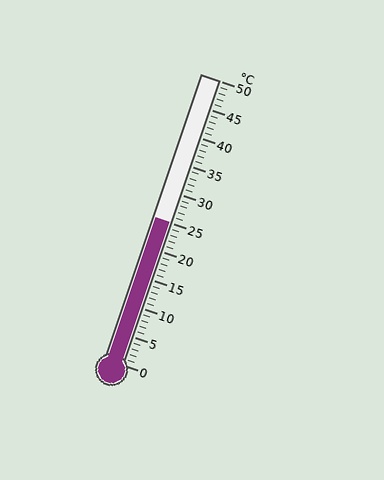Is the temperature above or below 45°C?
The temperature is below 45°C.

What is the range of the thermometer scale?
The thermometer scale ranges from 0°C to 50°C.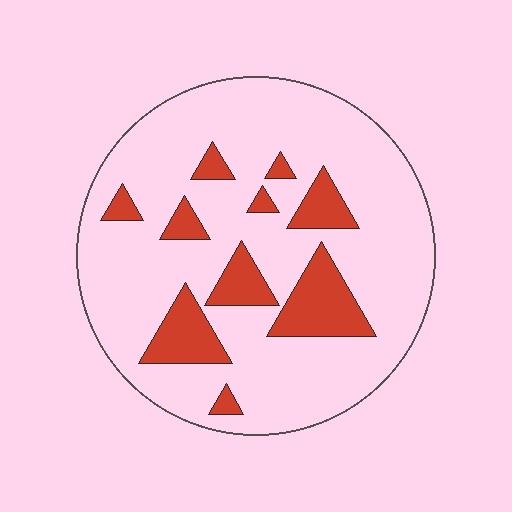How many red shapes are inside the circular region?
10.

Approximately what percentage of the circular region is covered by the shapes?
Approximately 20%.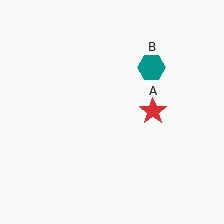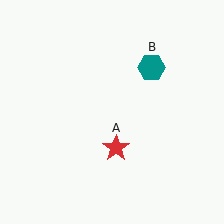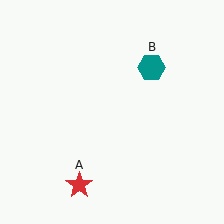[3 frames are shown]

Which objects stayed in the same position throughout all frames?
Teal hexagon (object B) remained stationary.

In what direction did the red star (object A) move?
The red star (object A) moved down and to the left.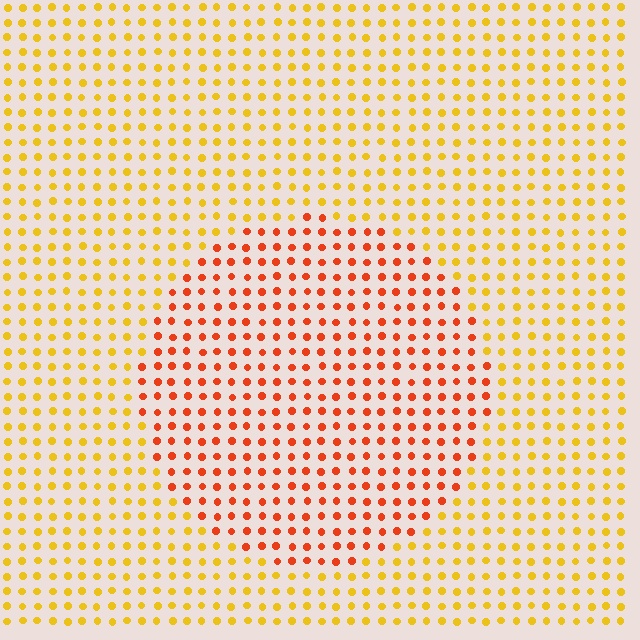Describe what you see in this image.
The image is filled with small yellow elements in a uniform arrangement. A circle-shaped region is visible where the elements are tinted to a slightly different hue, forming a subtle color boundary.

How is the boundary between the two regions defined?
The boundary is defined purely by a slight shift in hue (about 38 degrees). Spacing, size, and orientation are identical on both sides.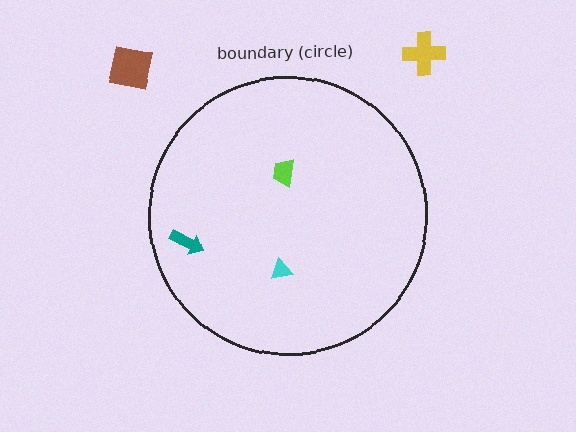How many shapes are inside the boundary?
3 inside, 2 outside.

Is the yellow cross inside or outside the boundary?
Outside.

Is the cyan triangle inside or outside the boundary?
Inside.